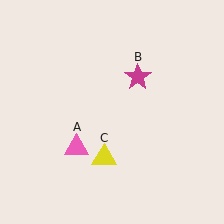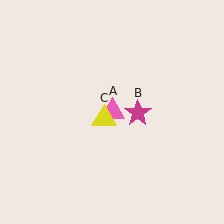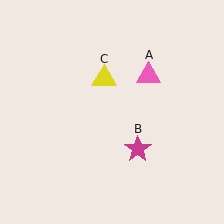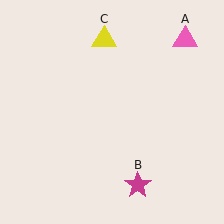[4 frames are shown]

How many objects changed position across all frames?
3 objects changed position: pink triangle (object A), magenta star (object B), yellow triangle (object C).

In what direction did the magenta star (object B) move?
The magenta star (object B) moved down.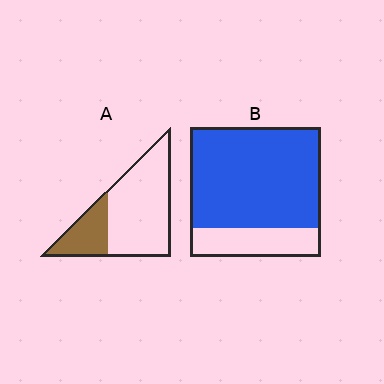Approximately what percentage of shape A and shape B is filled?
A is approximately 25% and B is approximately 80%.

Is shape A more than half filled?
No.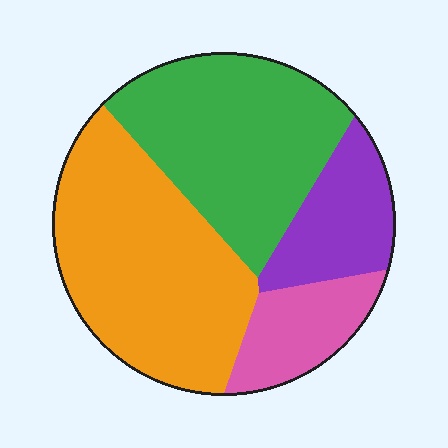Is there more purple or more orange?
Orange.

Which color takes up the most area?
Orange, at roughly 40%.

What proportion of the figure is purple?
Purple covers around 15% of the figure.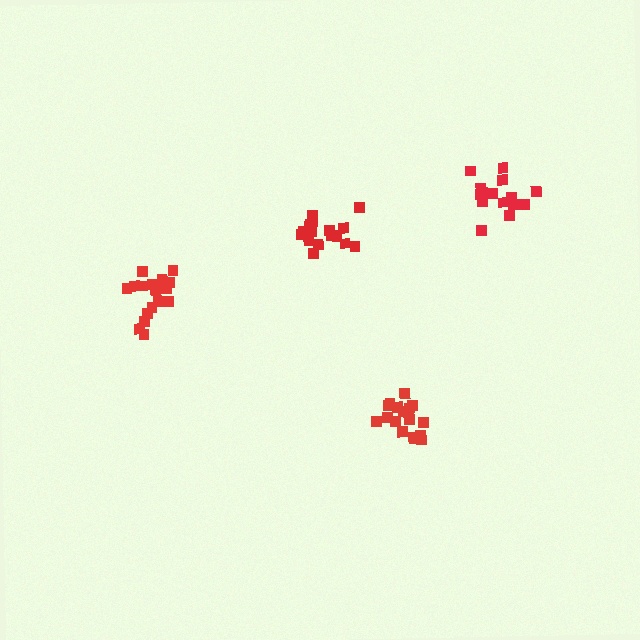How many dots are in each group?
Group 1: 18 dots, Group 2: 15 dots, Group 3: 18 dots, Group 4: 18 dots (69 total).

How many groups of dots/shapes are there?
There are 4 groups.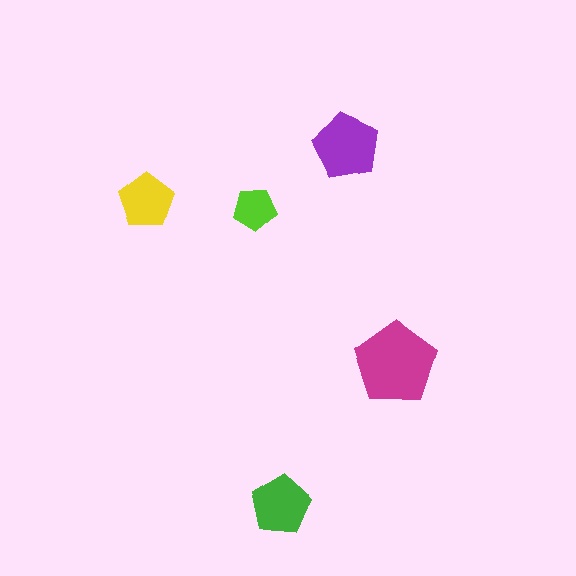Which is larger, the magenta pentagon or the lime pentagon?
The magenta one.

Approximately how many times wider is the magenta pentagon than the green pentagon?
About 1.5 times wider.